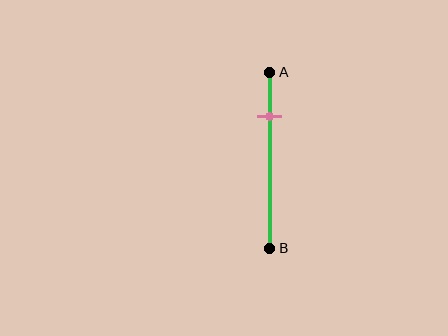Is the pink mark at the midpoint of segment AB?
No, the mark is at about 25% from A, not at the 50% midpoint.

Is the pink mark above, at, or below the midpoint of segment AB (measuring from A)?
The pink mark is above the midpoint of segment AB.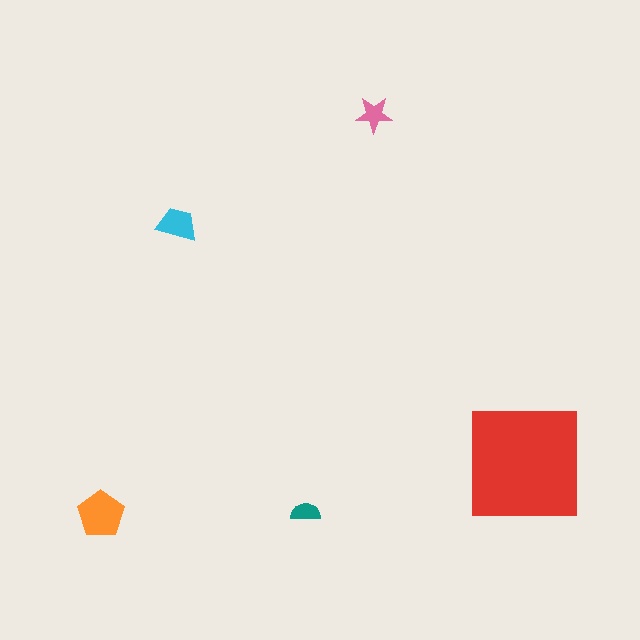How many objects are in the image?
There are 5 objects in the image.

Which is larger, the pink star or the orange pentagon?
The orange pentagon.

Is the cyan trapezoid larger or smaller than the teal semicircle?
Larger.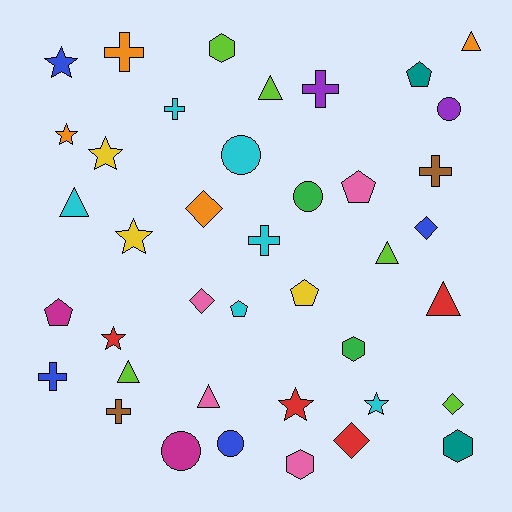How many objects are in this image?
There are 40 objects.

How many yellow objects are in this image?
There are 3 yellow objects.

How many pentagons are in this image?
There are 5 pentagons.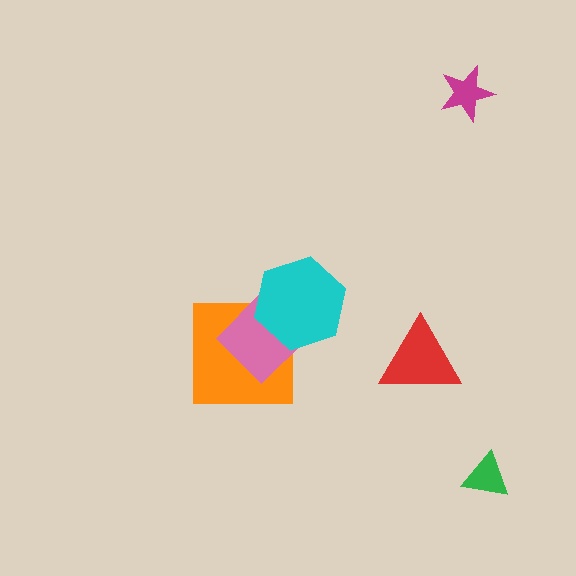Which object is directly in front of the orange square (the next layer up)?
The pink diamond is directly in front of the orange square.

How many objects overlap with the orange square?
2 objects overlap with the orange square.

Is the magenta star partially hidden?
No, no other shape covers it.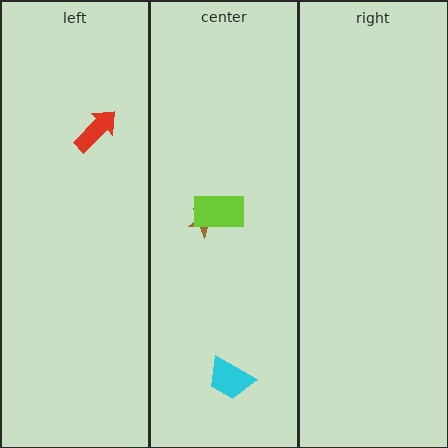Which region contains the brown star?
The center region.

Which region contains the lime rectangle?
The center region.